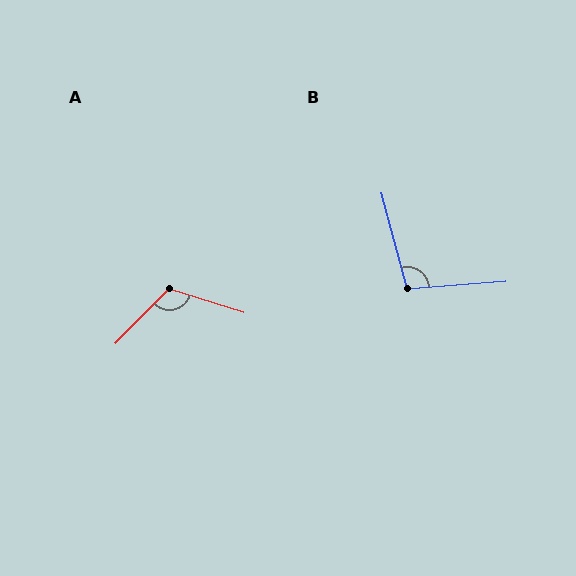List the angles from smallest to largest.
B (101°), A (117°).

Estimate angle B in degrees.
Approximately 101 degrees.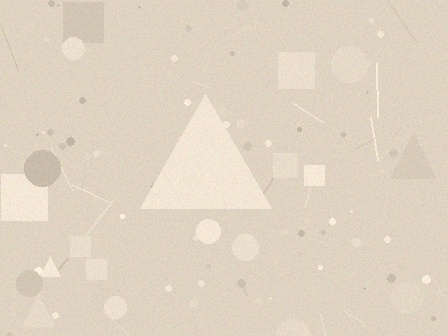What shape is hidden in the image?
A triangle is hidden in the image.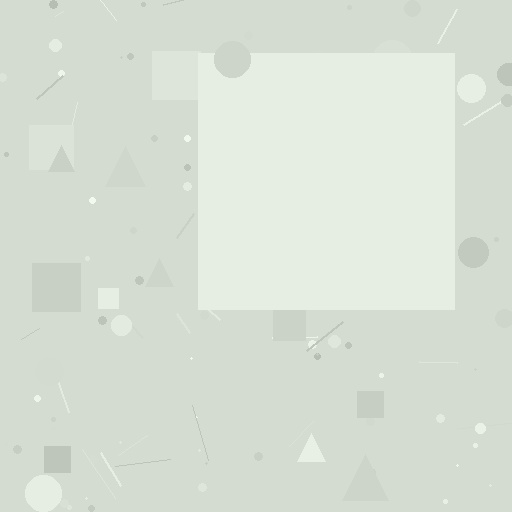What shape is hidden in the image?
A square is hidden in the image.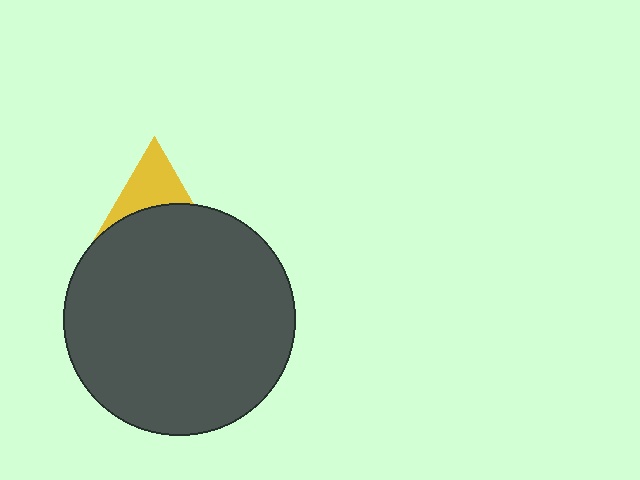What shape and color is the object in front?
The object in front is a dark gray circle.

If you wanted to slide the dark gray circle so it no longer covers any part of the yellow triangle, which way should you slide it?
Slide it down — that is the most direct way to separate the two shapes.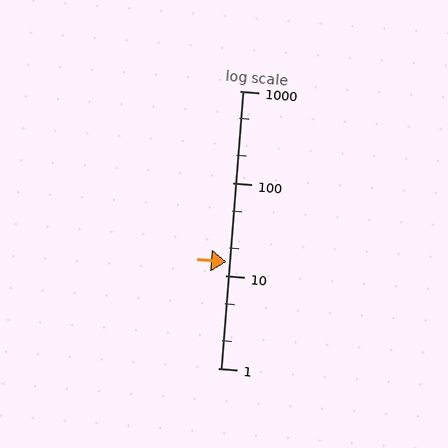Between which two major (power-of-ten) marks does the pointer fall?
The pointer is between 10 and 100.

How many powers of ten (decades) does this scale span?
The scale spans 3 decades, from 1 to 1000.